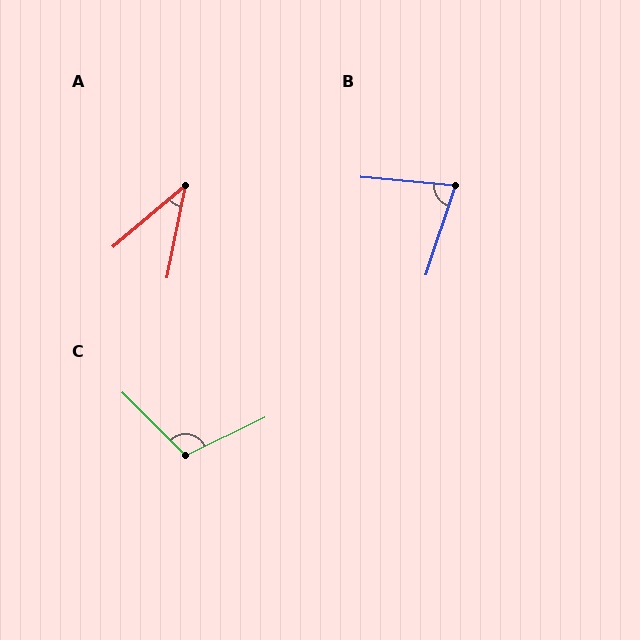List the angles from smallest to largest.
A (38°), B (77°), C (109°).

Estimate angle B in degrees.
Approximately 77 degrees.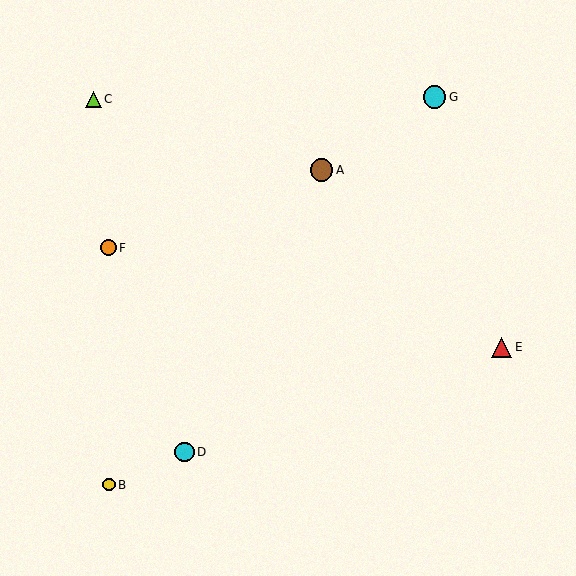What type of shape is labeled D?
Shape D is a cyan circle.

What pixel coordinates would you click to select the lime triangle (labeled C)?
Click at (94, 99) to select the lime triangle C.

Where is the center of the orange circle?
The center of the orange circle is at (108, 248).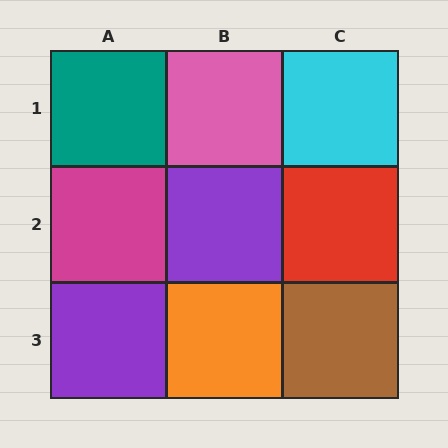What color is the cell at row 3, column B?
Orange.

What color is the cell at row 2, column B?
Purple.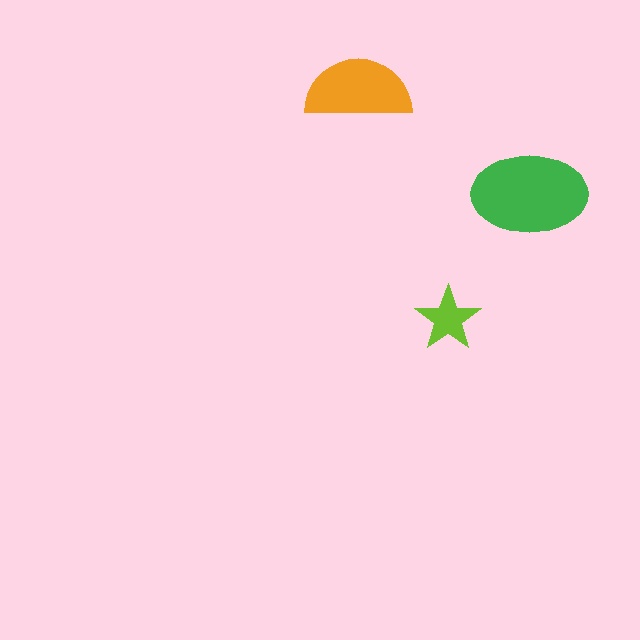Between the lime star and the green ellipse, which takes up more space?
The green ellipse.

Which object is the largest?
The green ellipse.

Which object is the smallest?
The lime star.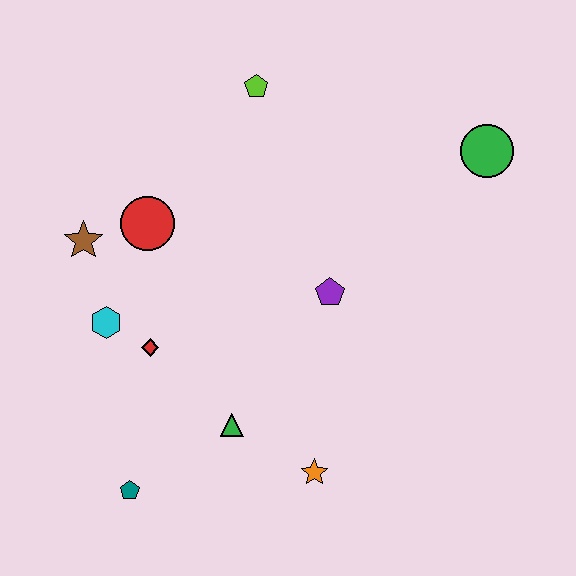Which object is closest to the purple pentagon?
The green triangle is closest to the purple pentagon.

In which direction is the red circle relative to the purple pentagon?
The red circle is to the left of the purple pentagon.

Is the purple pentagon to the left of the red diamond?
No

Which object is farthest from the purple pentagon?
The teal pentagon is farthest from the purple pentagon.